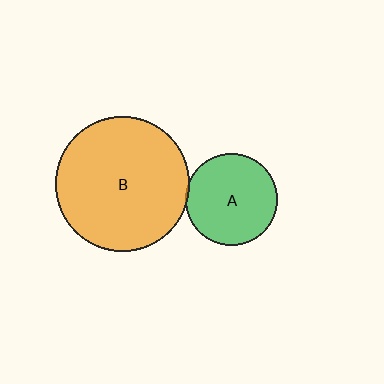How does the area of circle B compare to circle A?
Approximately 2.2 times.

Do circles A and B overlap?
Yes.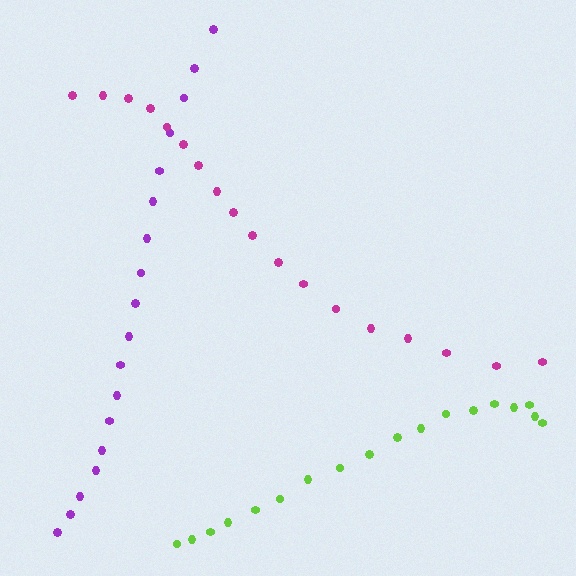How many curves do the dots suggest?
There are 3 distinct paths.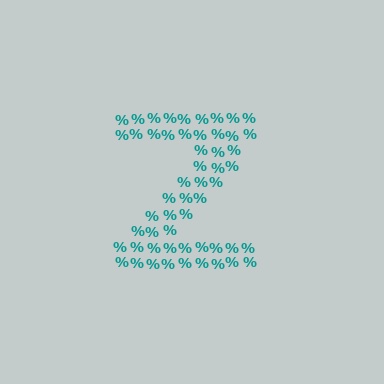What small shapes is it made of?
It is made of small percent signs.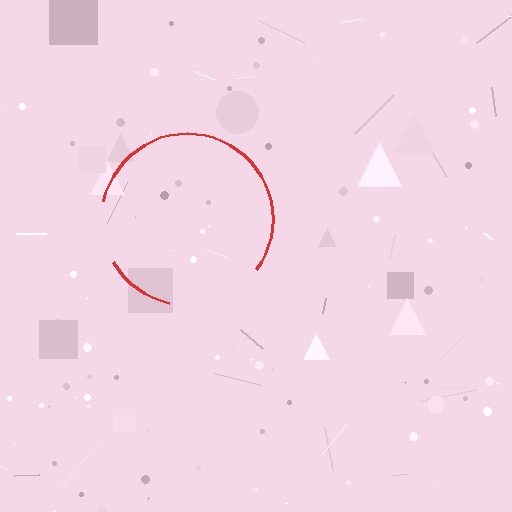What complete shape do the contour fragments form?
The contour fragments form a circle.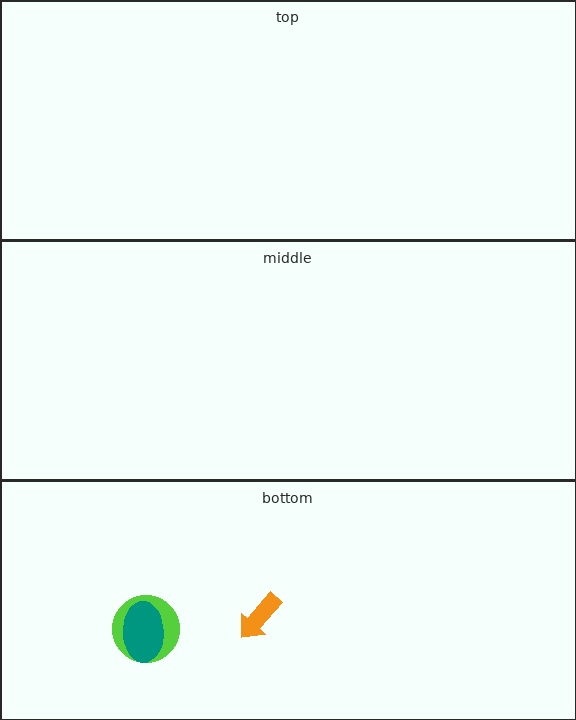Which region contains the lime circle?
The bottom region.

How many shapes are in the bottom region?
3.